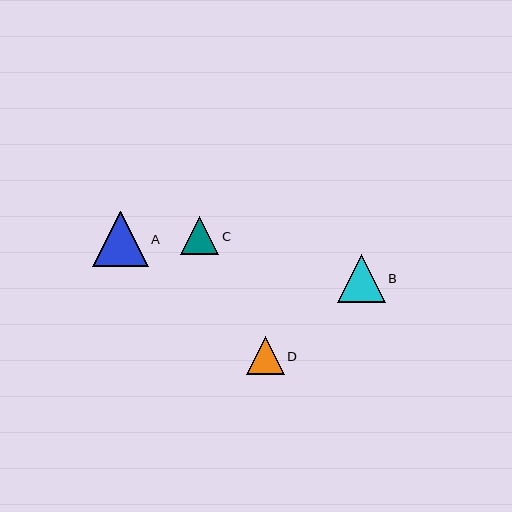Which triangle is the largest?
Triangle A is the largest with a size of approximately 55 pixels.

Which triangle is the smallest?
Triangle D is the smallest with a size of approximately 38 pixels.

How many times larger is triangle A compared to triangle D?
Triangle A is approximately 1.5 times the size of triangle D.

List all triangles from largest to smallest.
From largest to smallest: A, B, C, D.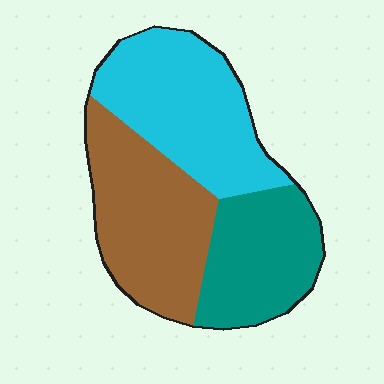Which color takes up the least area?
Teal, at roughly 25%.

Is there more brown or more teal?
Brown.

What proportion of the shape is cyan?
Cyan takes up about three eighths (3/8) of the shape.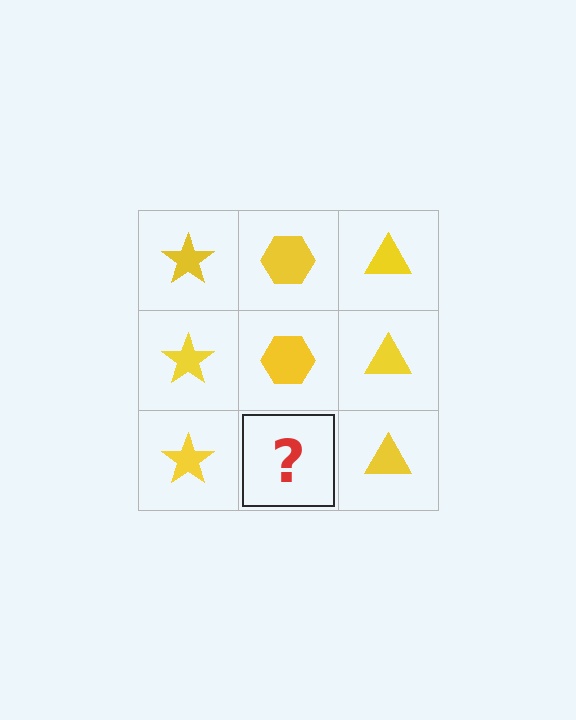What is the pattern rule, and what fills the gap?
The rule is that each column has a consistent shape. The gap should be filled with a yellow hexagon.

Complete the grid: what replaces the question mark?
The question mark should be replaced with a yellow hexagon.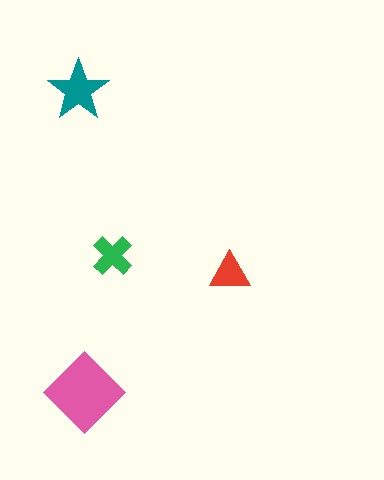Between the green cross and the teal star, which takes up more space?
The teal star.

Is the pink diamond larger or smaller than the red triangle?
Larger.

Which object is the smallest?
The red triangle.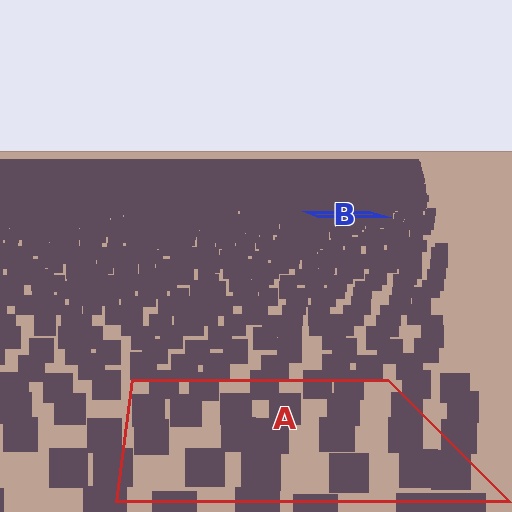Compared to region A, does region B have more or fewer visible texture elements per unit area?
Region B has more texture elements per unit area — they are packed more densely because it is farther away.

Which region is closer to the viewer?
Region A is closer. The texture elements there are larger and more spread out.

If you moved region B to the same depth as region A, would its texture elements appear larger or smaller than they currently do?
They would appear larger. At a closer depth, the same texture elements are projected at a bigger on-screen size.